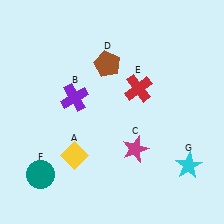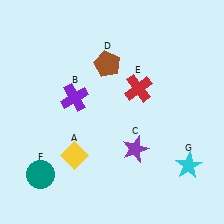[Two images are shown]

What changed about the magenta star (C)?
In Image 1, C is magenta. In Image 2, it changed to purple.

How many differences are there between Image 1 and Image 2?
There is 1 difference between the two images.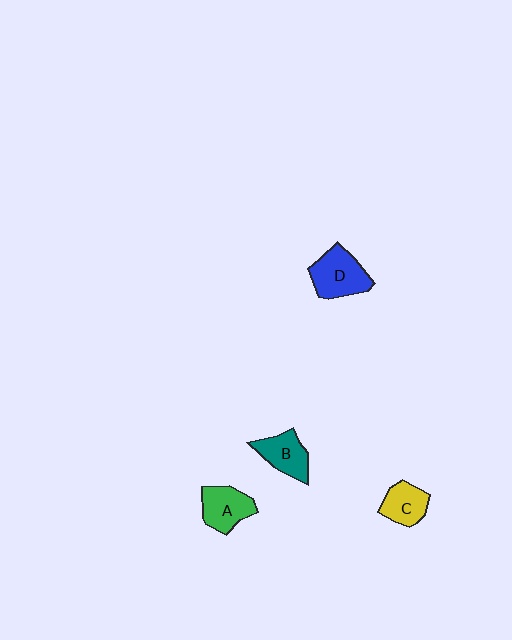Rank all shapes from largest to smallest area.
From largest to smallest: D (blue), A (green), B (teal), C (yellow).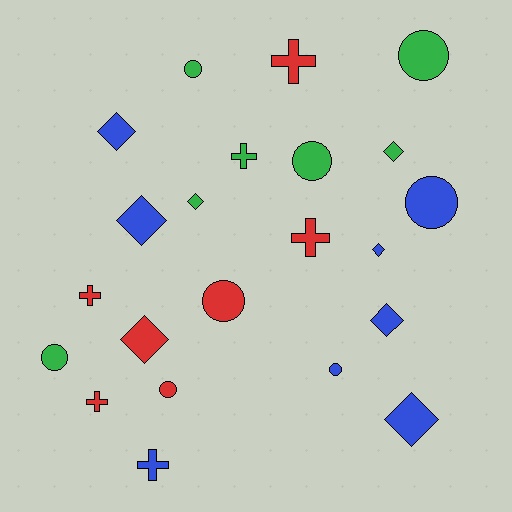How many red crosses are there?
There are 4 red crosses.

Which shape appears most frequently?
Circle, with 8 objects.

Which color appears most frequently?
Blue, with 8 objects.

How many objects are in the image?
There are 22 objects.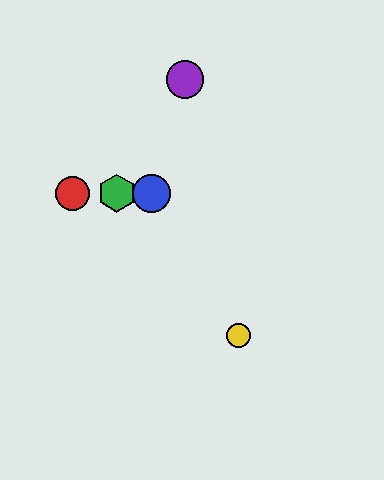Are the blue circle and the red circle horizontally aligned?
Yes, both are at y≈193.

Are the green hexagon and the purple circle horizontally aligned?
No, the green hexagon is at y≈193 and the purple circle is at y≈79.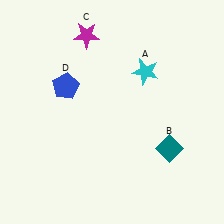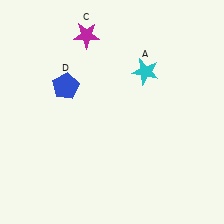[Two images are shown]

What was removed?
The teal diamond (B) was removed in Image 2.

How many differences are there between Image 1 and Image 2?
There is 1 difference between the two images.